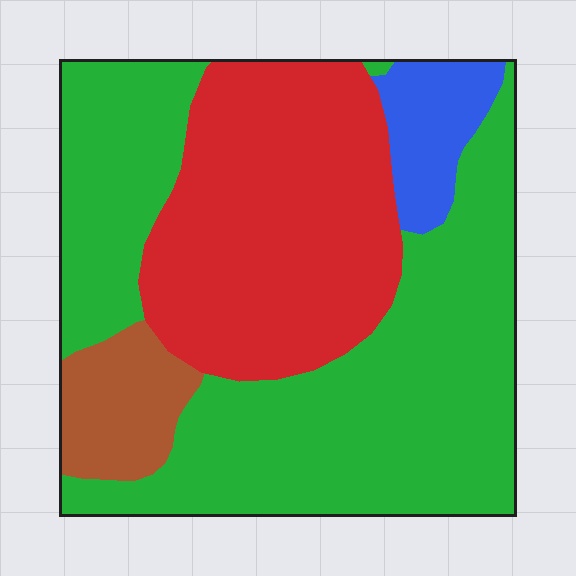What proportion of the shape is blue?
Blue covers 7% of the shape.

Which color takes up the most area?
Green, at roughly 55%.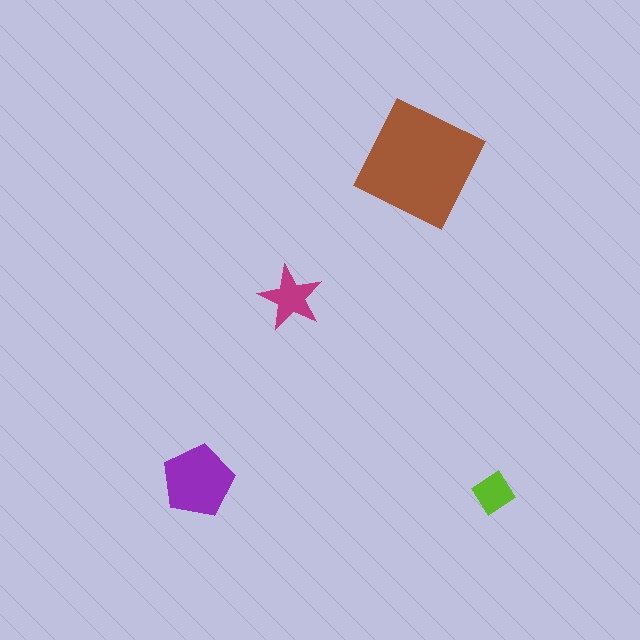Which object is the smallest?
The lime diamond.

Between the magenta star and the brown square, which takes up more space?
The brown square.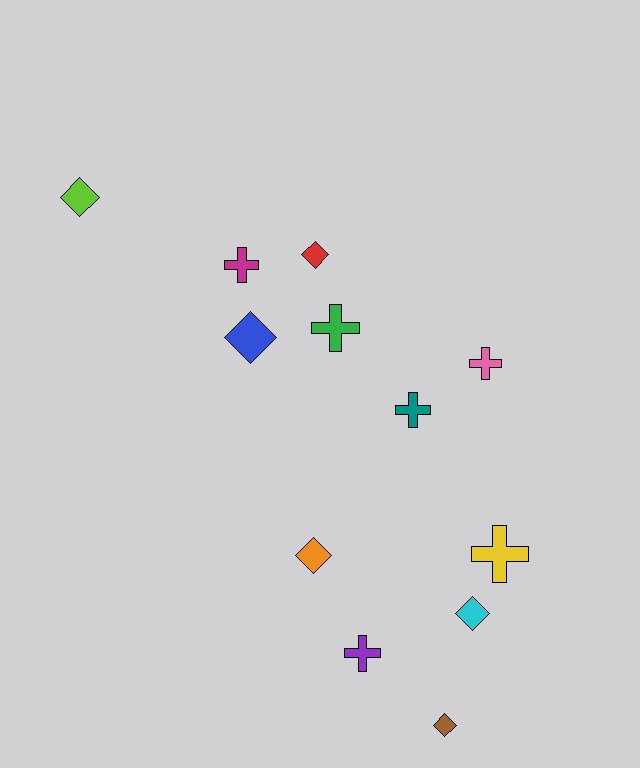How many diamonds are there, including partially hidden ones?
There are 6 diamonds.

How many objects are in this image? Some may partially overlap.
There are 12 objects.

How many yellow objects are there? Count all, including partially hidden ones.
There is 1 yellow object.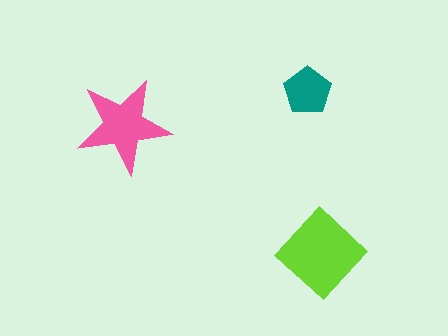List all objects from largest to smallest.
The lime diamond, the pink star, the teal pentagon.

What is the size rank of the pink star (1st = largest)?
2nd.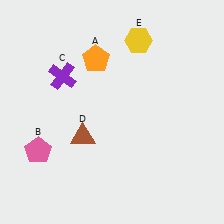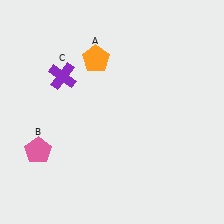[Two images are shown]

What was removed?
The brown triangle (D), the yellow hexagon (E) were removed in Image 2.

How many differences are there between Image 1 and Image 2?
There are 2 differences between the two images.